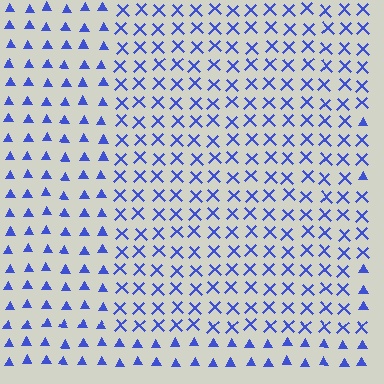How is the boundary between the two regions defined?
The boundary is defined by a change in element shape: X marks inside vs. triangles outside. All elements share the same color and spacing.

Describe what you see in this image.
The image is filled with small blue elements arranged in a uniform grid. A rectangle-shaped region contains X marks, while the surrounding area contains triangles. The boundary is defined purely by the change in element shape.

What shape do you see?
I see a rectangle.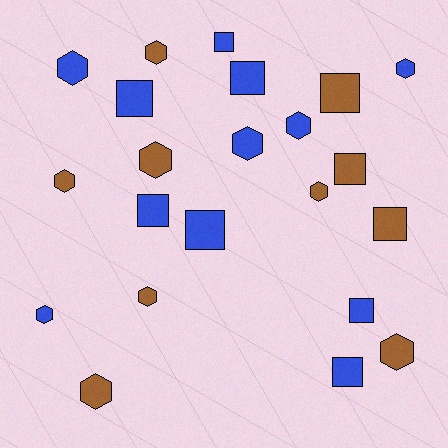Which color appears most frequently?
Blue, with 12 objects.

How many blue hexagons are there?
There are 5 blue hexagons.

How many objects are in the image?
There are 22 objects.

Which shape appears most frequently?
Hexagon, with 12 objects.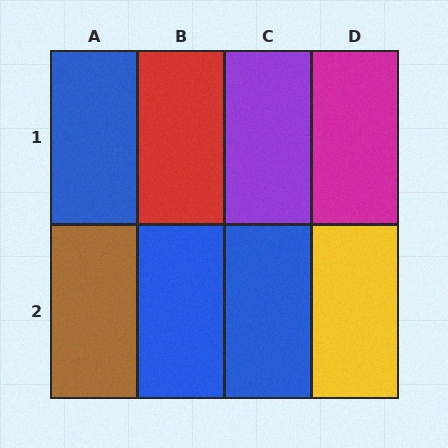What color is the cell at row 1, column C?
Purple.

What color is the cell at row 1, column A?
Blue.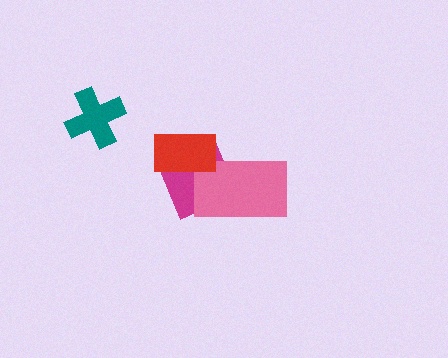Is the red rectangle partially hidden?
No, no other shape covers it.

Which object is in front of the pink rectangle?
The red rectangle is in front of the pink rectangle.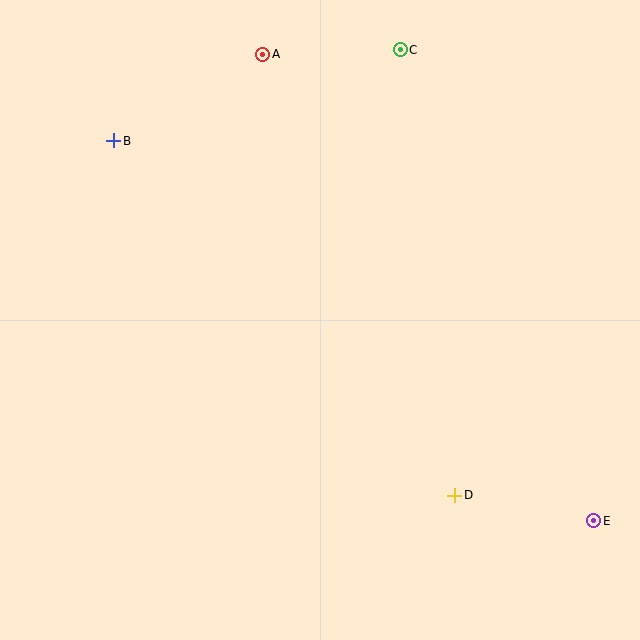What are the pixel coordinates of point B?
Point B is at (114, 141).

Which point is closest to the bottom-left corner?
Point D is closest to the bottom-left corner.